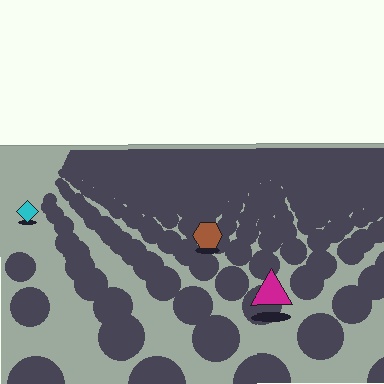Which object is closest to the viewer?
The magenta triangle is closest. The texture marks near it are larger and more spread out.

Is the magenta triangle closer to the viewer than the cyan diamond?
Yes. The magenta triangle is closer — you can tell from the texture gradient: the ground texture is coarser near it.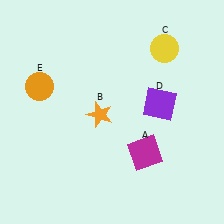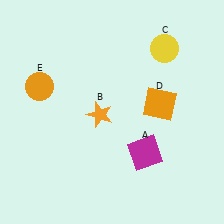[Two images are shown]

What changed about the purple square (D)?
In Image 1, D is purple. In Image 2, it changed to orange.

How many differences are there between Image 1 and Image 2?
There is 1 difference between the two images.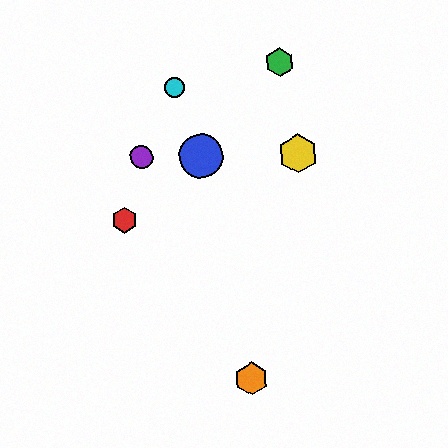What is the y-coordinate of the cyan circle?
The cyan circle is at y≈87.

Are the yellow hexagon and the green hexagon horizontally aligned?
No, the yellow hexagon is at y≈154 and the green hexagon is at y≈62.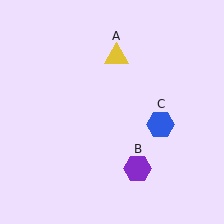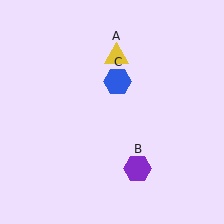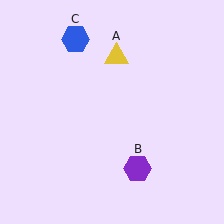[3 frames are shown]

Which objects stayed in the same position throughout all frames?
Yellow triangle (object A) and purple hexagon (object B) remained stationary.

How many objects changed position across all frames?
1 object changed position: blue hexagon (object C).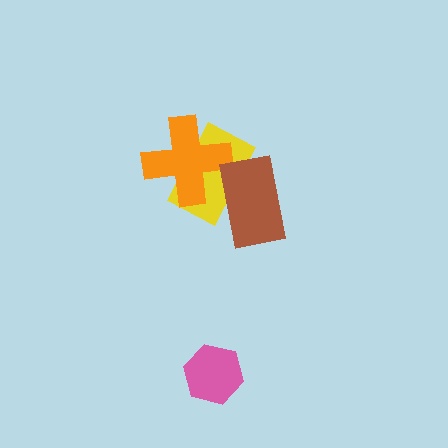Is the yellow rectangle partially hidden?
Yes, it is partially covered by another shape.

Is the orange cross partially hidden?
Yes, it is partially covered by another shape.